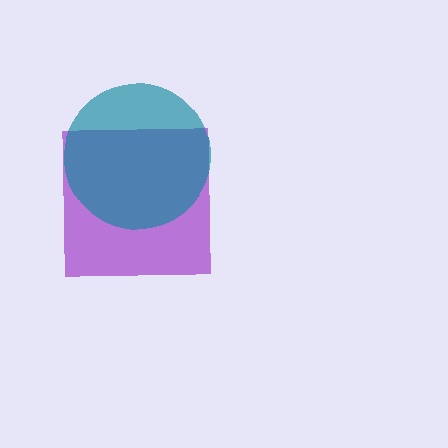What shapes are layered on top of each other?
The layered shapes are: a purple square, a teal circle.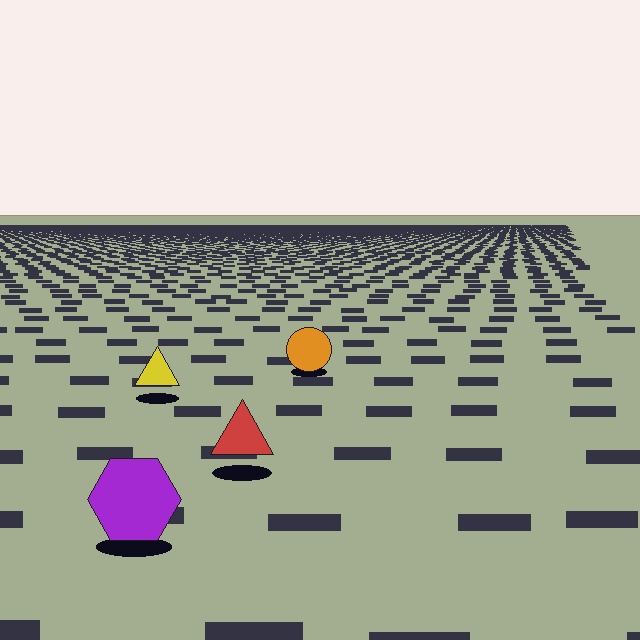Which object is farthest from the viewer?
The orange circle is farthest from the viewer. It appears smaller and the ground texture around it is denser.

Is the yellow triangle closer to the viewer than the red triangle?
No. The red triangle is closer — you can tell from the texture gradient: the ground texture is coarser near it.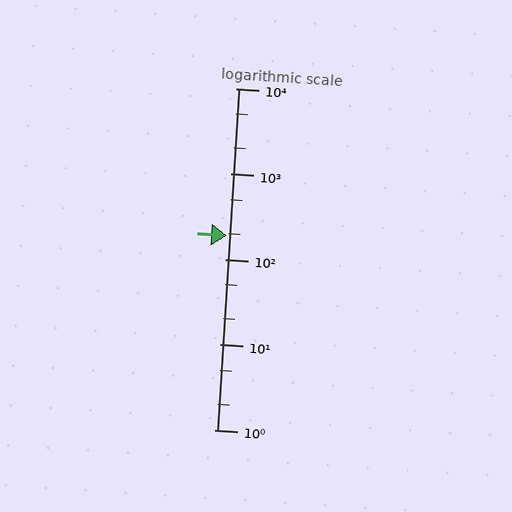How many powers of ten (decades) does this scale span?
The scale spans 4 decades, from 1 to 10000.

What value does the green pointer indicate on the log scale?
The pointer indicates approximately 190.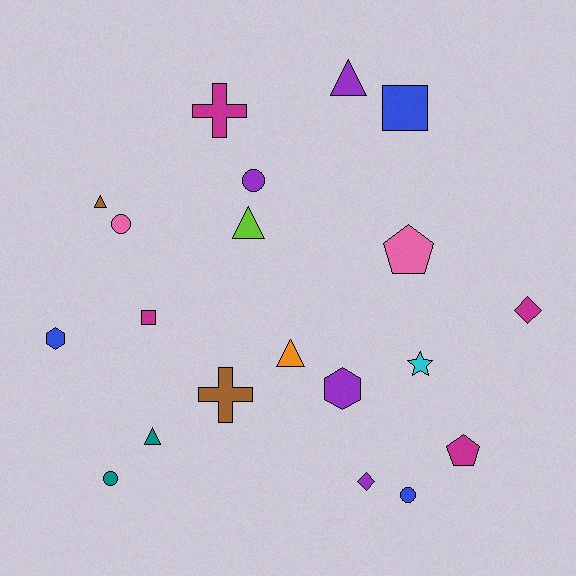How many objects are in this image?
There are 20 objects.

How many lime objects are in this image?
There is 1 lime object.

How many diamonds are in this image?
There are 2 diamonds.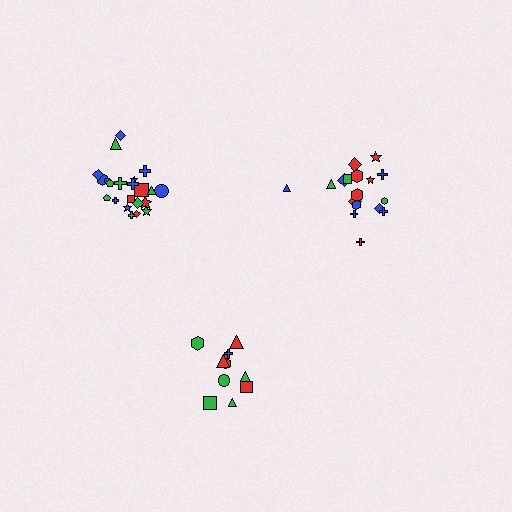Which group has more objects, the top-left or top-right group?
The top-left group.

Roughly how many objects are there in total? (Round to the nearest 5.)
Roughly 50 objects in total.